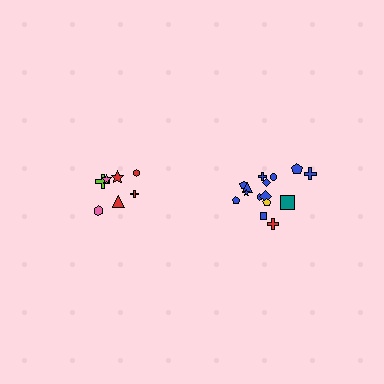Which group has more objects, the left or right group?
The right group.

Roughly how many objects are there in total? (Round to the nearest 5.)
Roughly 20 objects in total.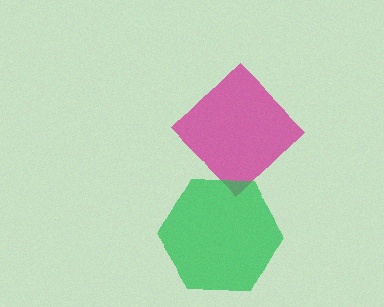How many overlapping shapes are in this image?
There are 2 overlapping shapes in the image.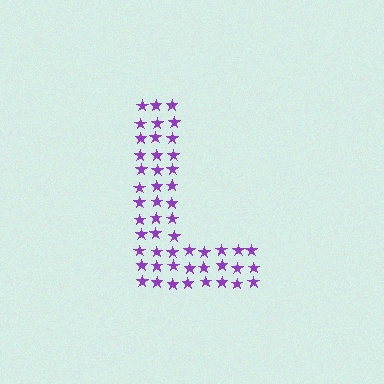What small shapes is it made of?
It is made of small stars.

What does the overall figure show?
The overall figure shows the letter L.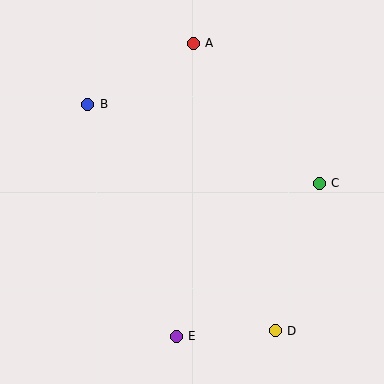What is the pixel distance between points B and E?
The distance between B and E is 248 pixels.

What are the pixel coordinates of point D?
Point D is at (275, 331).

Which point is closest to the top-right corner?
Point C is closest to the top-right corner.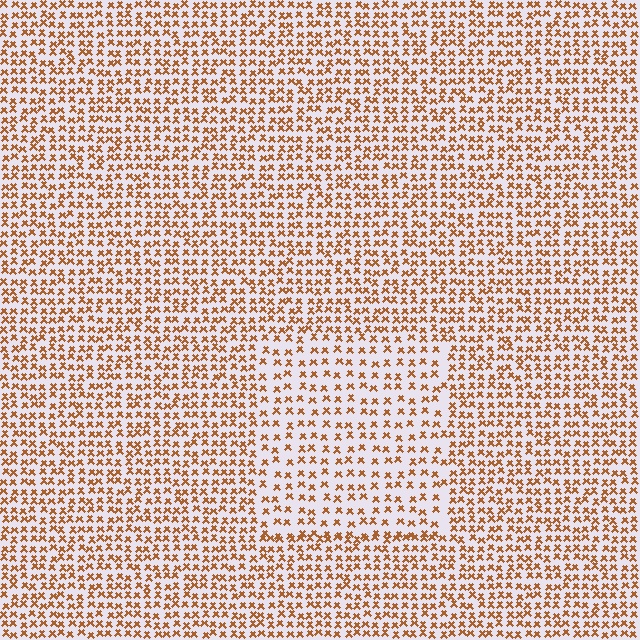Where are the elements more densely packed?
The elements are more densely packed outside the rectangle boundary.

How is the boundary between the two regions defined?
The boundary is defined by a change in element density (approximately 1.7x ratio). All elements are the same color, size, and shape.